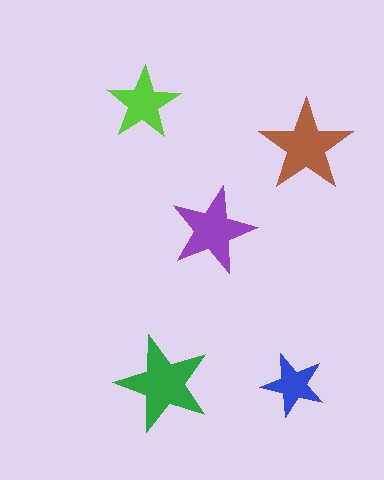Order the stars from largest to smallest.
the green one, the brown one, the purple one, the lime one, the blue one.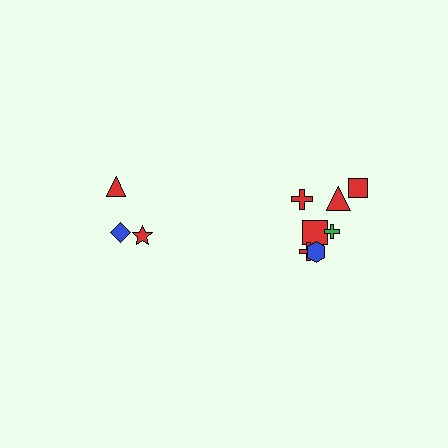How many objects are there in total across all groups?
There are 10 objects.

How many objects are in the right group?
There are 7 objects.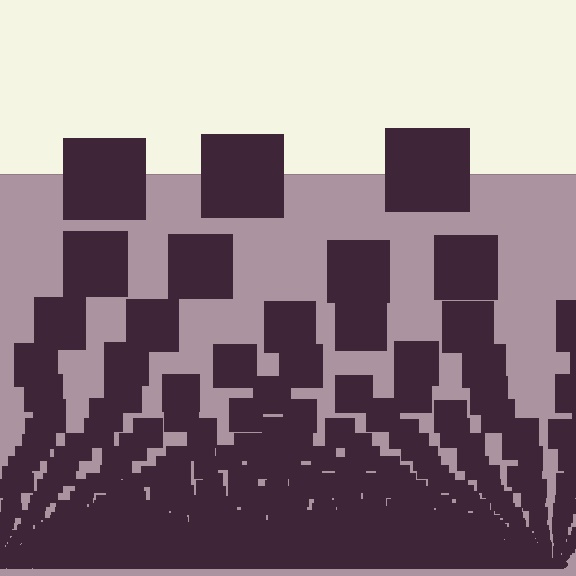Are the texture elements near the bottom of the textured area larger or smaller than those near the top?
Smaller. The gradient is inverted — elements near the bottom are smaller and denser.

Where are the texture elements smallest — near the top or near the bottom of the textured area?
Near the bottom.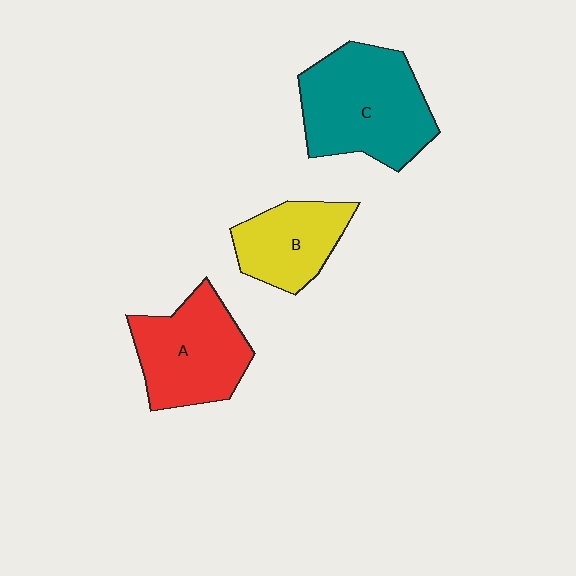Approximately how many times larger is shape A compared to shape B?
Approximately 1.4 times.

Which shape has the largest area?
Shape C (teal).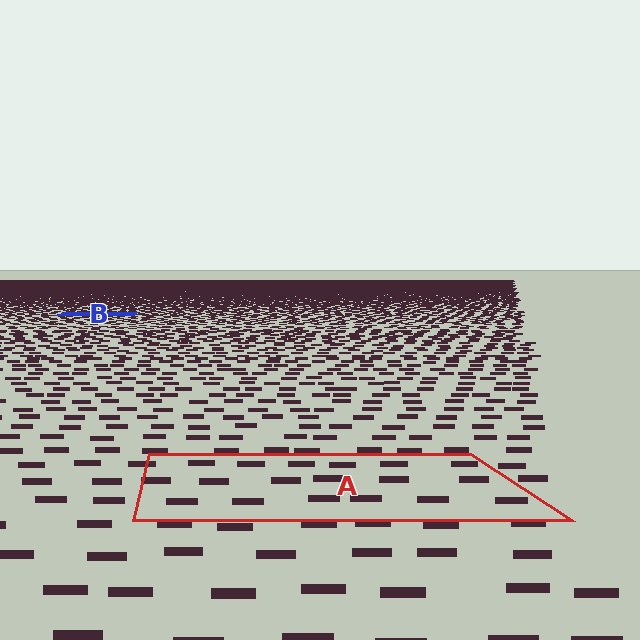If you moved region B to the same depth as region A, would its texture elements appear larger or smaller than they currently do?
They would appear larger. At a closer depth, the same texture elements are projected at a bigger on-screen size.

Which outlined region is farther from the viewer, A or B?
Region B is farther from the viewer — the texture elements inside it appear smaller and more densely packed.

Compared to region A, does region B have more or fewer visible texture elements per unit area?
Region B has more texture elements per unit area — they are packed more densely because it is farther away.